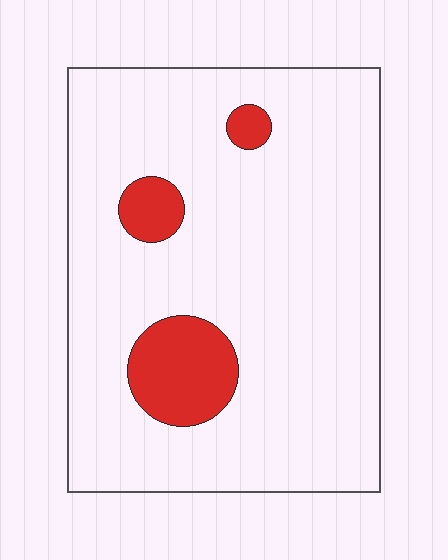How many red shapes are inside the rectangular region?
3.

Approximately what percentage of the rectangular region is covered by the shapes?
Approximately 10%.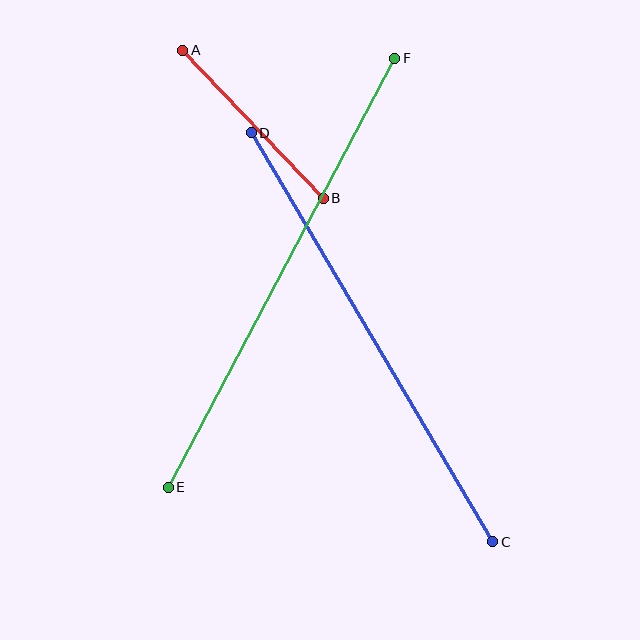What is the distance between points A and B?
The distance is approximately 204 pixels.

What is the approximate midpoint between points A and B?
The midpoint is at approximately (253, 124) pixels.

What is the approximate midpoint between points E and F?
The midpoint is at approximately (282, 273) pixels.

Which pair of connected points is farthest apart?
Points E and F are farthest apart.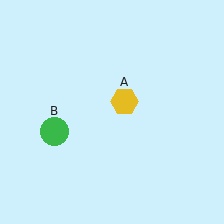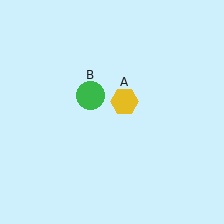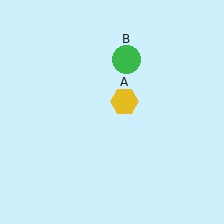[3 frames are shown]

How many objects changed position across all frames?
1 object changed position: green circle (object B).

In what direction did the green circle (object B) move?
The green circle (object B) moved up and to the right.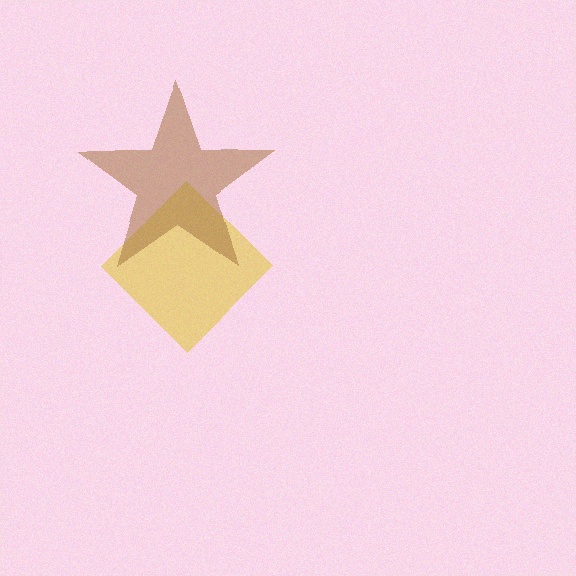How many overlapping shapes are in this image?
There are 2 overlapping shapes in the image.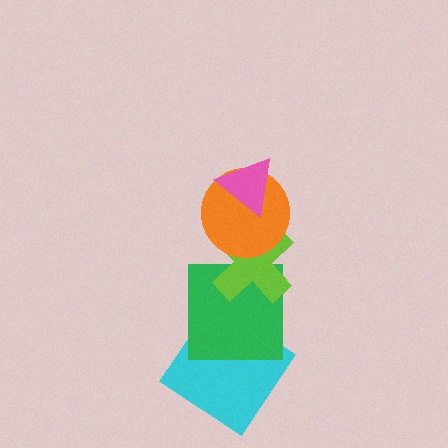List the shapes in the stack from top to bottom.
From top to bottom: the pink triangle, the orange circle, the lime cross, the green square, the cyan diamond.